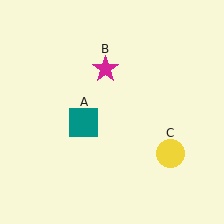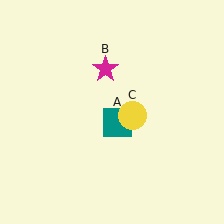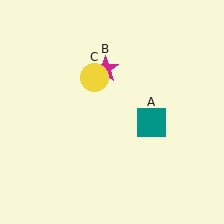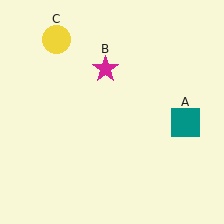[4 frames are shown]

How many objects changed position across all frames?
2 objects changed position: teal square (object A), yellow circle (object C).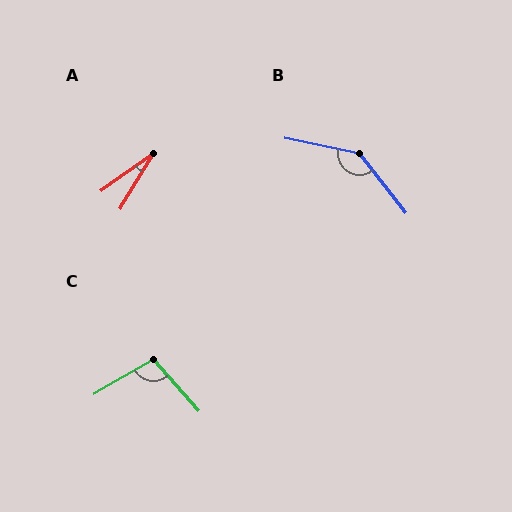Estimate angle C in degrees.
Approximately 101 degrees.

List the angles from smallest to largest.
A (24°), C (101°), B (140°).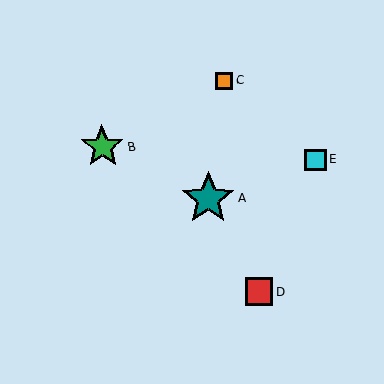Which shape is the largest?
The teal star (labeled A) is the largest.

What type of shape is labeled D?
Shape D is a red square.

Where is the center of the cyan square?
The center of the cyan square is at (315, 160).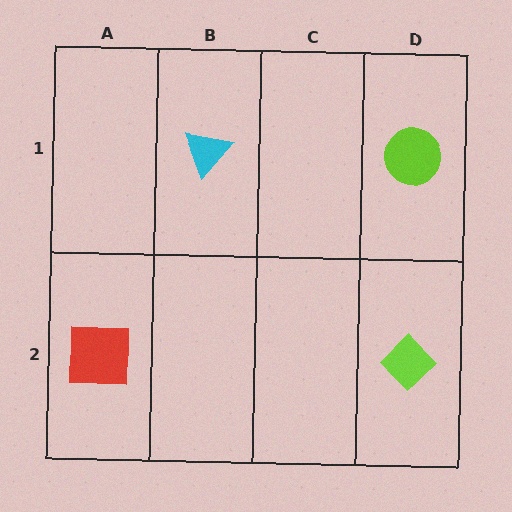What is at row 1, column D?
A lime circle.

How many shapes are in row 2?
2 shapes.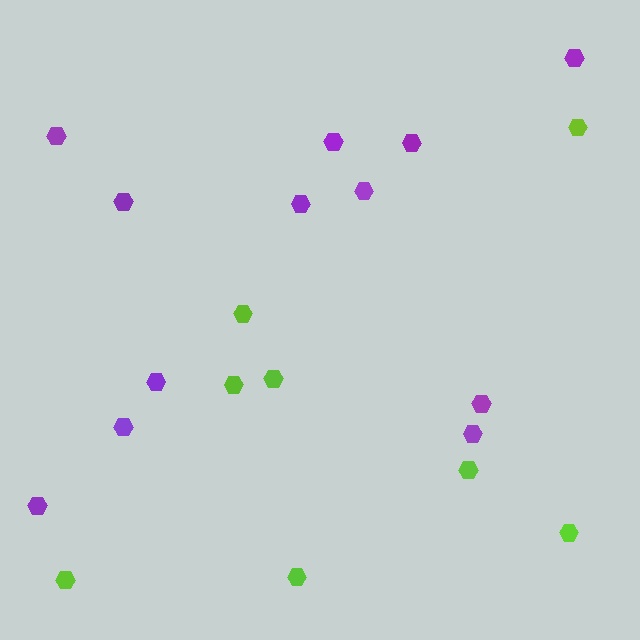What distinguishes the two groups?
There are 2 groups: one group of purple hexagons (12) and one group of lime hexagons (8).